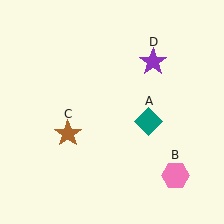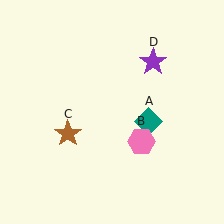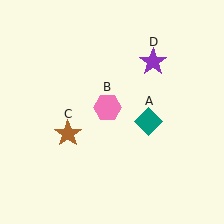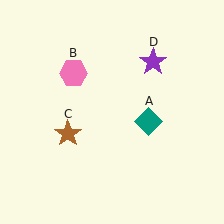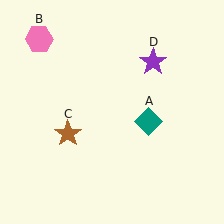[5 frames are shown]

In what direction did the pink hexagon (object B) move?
The pink hexagon (object B) moved up and to the left.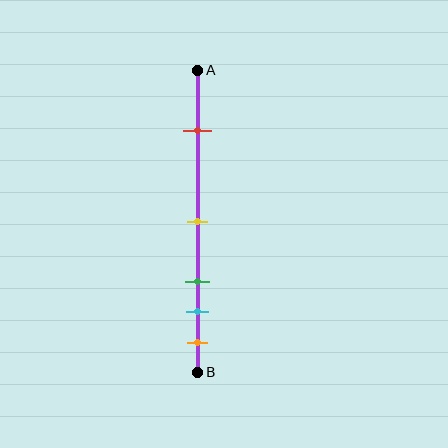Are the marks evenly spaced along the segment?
No, the marks are not evenly spaced.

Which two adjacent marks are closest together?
The cyan and orange marks are the closest adjacent pair.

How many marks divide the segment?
There are 5 marks dividing the segment.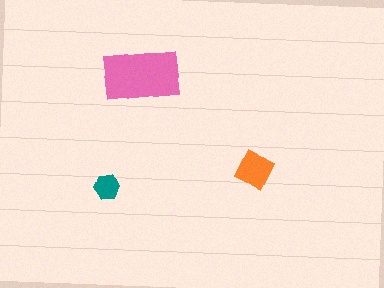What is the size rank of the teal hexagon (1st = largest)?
3rd.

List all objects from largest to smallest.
The pink rectangle, the orange square, the teal hexagon.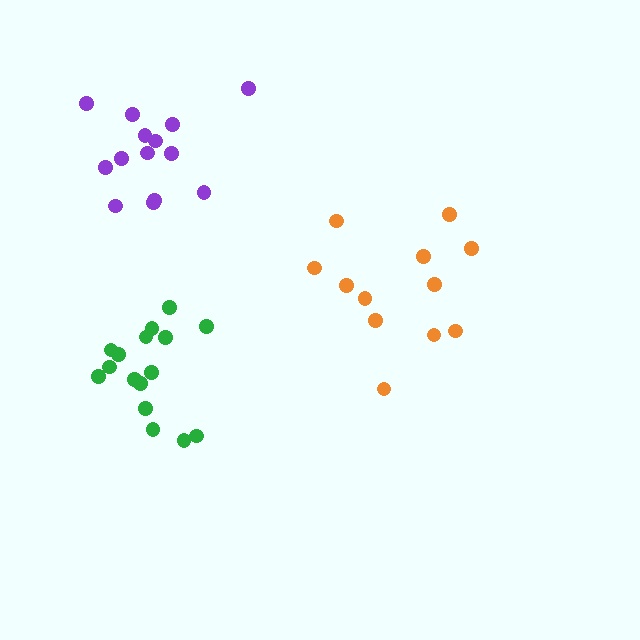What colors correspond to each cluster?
The clusters are colored: orange, green, purple.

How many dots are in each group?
Group 1: 12 dots, Group 2: 16 dots, Group 3: 14 dots (42 total).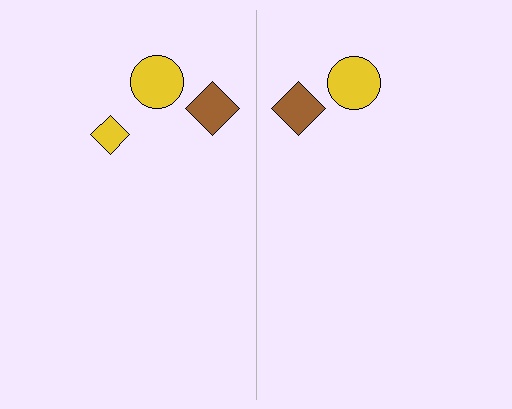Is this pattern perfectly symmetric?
No, the pattern is not perfectly symmetric. A yellow diamond is missing from the right side.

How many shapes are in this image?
There are 5 shapes in this image.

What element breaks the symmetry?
A yellow diamond is missing from the right side.